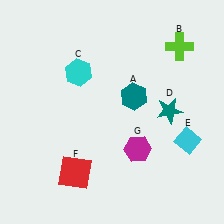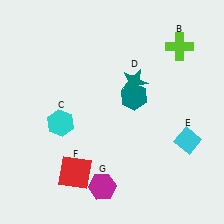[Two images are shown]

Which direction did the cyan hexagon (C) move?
The cyan hexagon (C) moved down.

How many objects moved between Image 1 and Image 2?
3 objects moved between the two images.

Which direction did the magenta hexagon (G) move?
The magenta hexagon (G) moved down.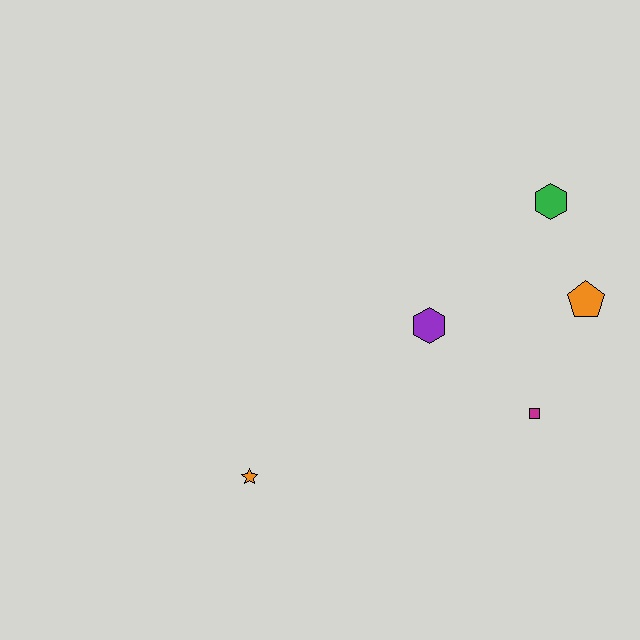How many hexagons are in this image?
There are 2 hexagons.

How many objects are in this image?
There are 5 objects.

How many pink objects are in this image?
There are no pink objects.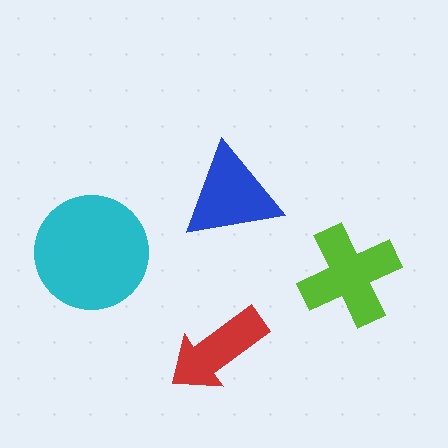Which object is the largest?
The cyan circle.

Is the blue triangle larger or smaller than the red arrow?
Larger.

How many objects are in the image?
There are 4 objects in the image.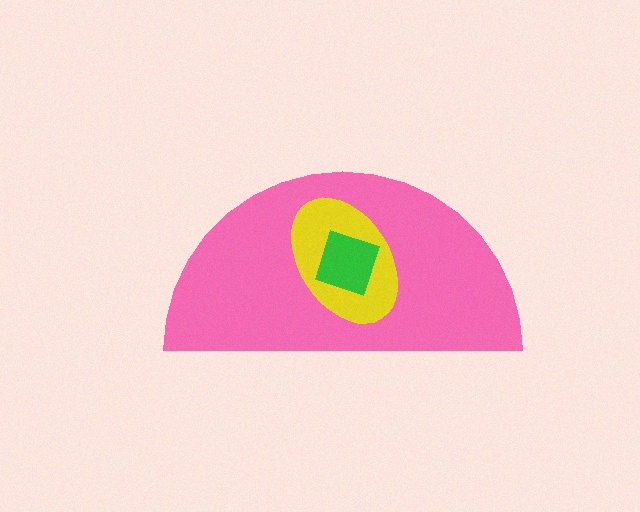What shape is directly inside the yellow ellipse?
The green square.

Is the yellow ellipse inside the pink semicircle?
Yes.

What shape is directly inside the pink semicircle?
The yellow ellipse.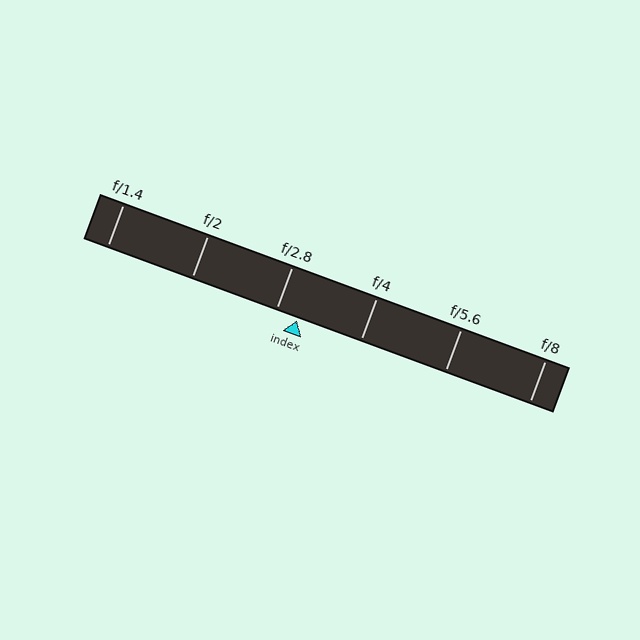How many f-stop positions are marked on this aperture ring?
There are 6 f-stop positions marked.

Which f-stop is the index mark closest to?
The index mark is closest to f/2.8.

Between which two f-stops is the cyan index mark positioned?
The index mark is between f/2.8 and f/4.